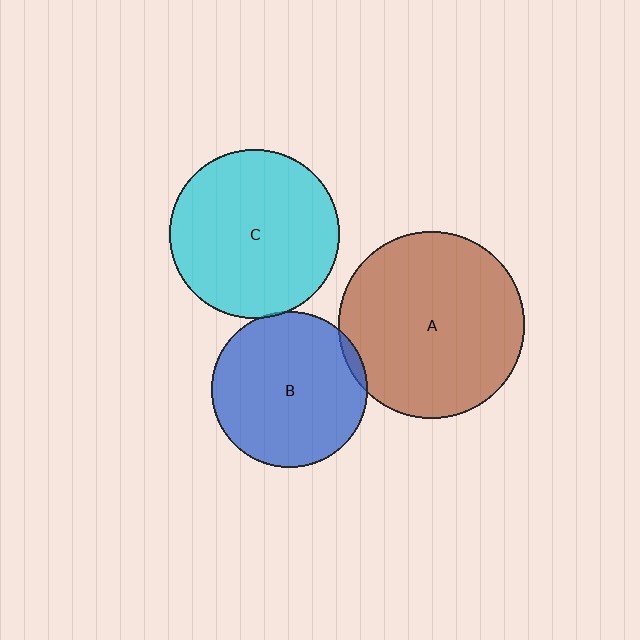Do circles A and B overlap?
Yes.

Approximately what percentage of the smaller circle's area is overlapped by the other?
Approximately 5%.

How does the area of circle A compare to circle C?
Approximately 1.2 times.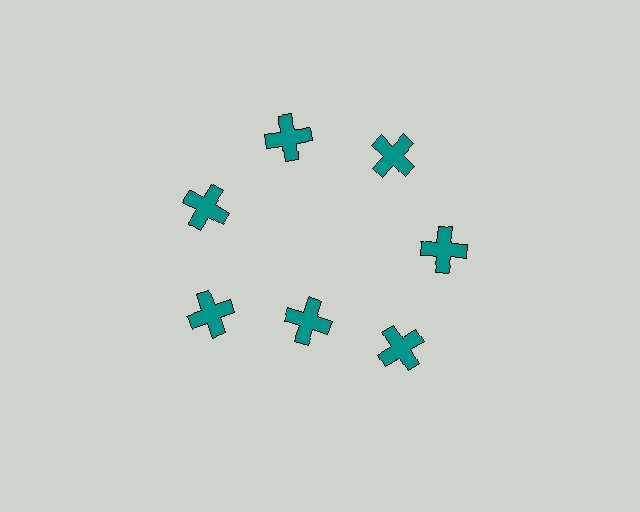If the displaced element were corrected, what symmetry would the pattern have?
It would have 7-fold rotational symmetry — the pattern would map onto itself every 51 degrees.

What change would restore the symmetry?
The symmetry would be restored by moving it outward, back onto the ring so that all 7 crosses sit at equal angles and equal distance from the center.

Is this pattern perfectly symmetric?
No. The 7 teal crosses are arranged in a ring, but one element near the 6 o'clock position is pulled inward toward the center, breaking the 7-fold rotational symmetry.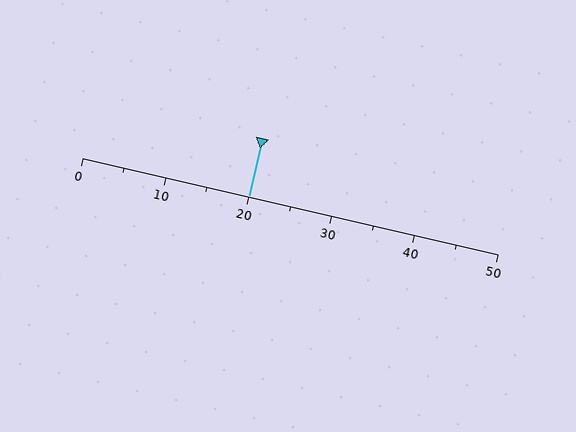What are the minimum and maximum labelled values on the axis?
The axis runs from 0 to 50.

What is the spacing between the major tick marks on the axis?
The major ticks are spaced 10 apart.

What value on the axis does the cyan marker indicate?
The marker indicates approximately 20.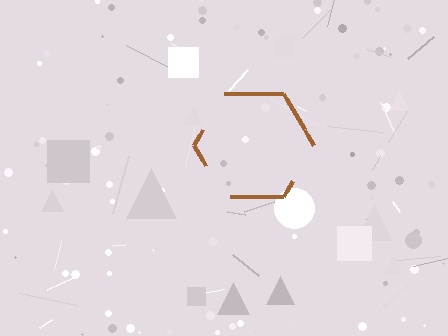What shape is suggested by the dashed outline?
The dashed outline suggests a hexagon.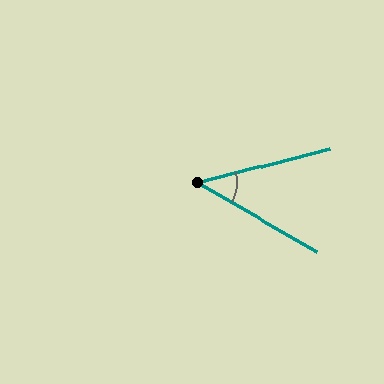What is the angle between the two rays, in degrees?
Approximately 45 degrees.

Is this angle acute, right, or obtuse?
It is acute.